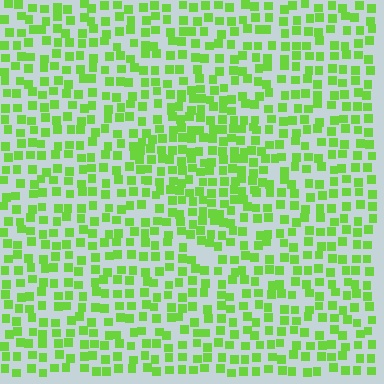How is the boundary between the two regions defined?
The boundary is defined by a change in element density (approximately 1.5x ratio). All elements are the same color, size, and shape.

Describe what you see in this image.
The image contains small lime elements arranged at two different densities. A diamond-shaped region is visible where the elements are more densely packed than the surrounding area.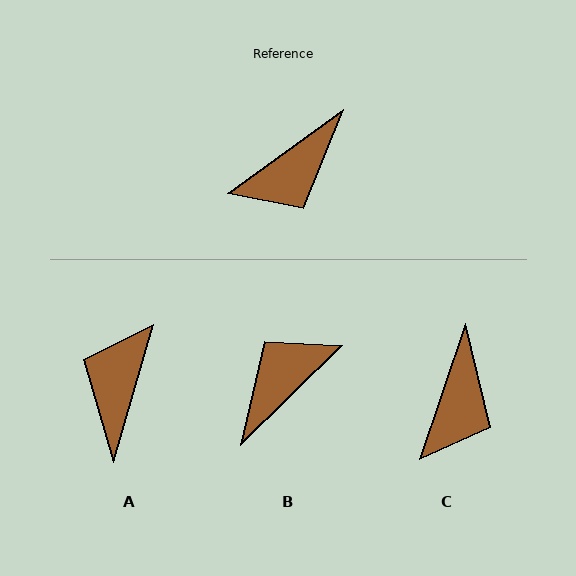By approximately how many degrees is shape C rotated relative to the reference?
Approximately 36 degrees counter-clockwise.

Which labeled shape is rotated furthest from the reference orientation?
B, about 171 degrees away.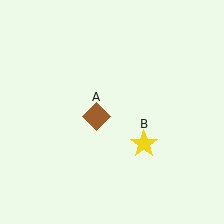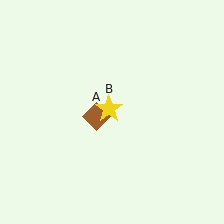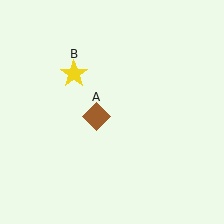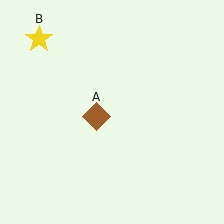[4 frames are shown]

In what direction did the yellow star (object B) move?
The yellow star (object B) moved up and to the left.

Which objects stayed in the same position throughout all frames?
Brown diamond (object A) remained stationary.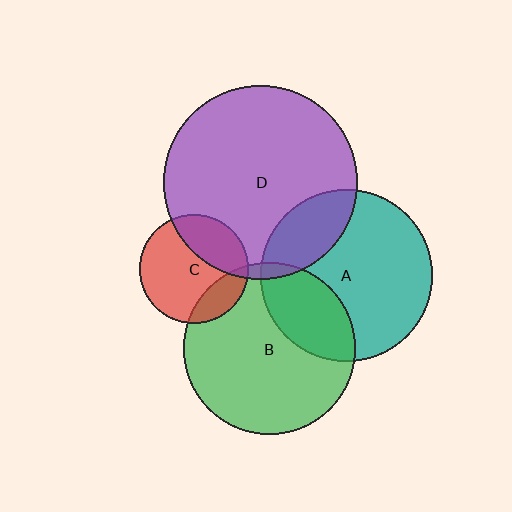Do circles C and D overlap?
Yes.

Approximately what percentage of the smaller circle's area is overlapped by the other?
Approximately 30%.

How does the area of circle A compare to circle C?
Approximately 2.5 times.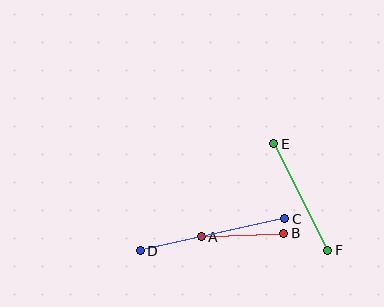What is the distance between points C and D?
The distance is approximately 148 pixels.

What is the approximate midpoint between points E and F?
The midpoint is at approximately (301, 197) pixels.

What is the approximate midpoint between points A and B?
The midpoint is at approximately (242, 235) pixels.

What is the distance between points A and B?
The distance is approximately 83 pixels.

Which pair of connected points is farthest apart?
Points C and D are farthest apart.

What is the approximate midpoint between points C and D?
The midpoint is at approximately (213, 235) pixels.